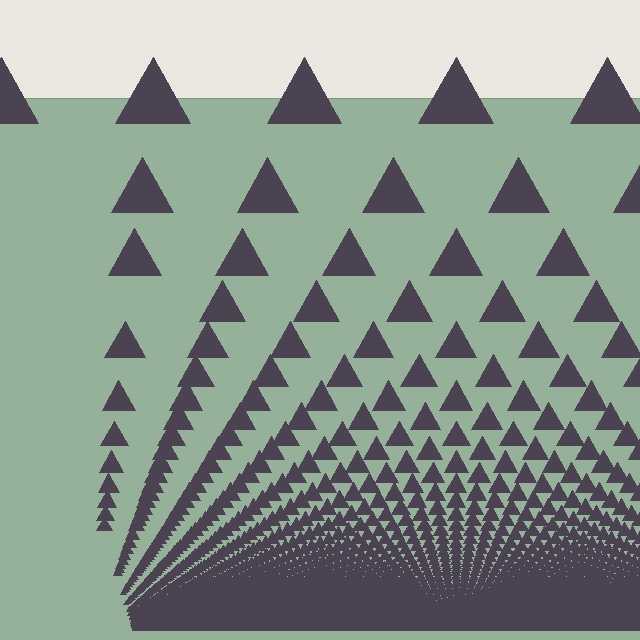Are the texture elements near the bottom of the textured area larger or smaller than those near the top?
Smaller. The gradient is inverted — elements near the bottom are smaller and denser.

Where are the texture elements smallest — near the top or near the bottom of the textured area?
Near the bottom.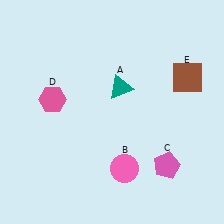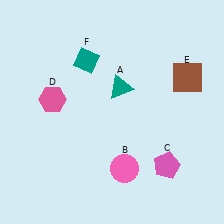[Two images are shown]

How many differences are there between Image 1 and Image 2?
There is 1 difference between the two images.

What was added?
A teal diamond (F) was added in Image 2.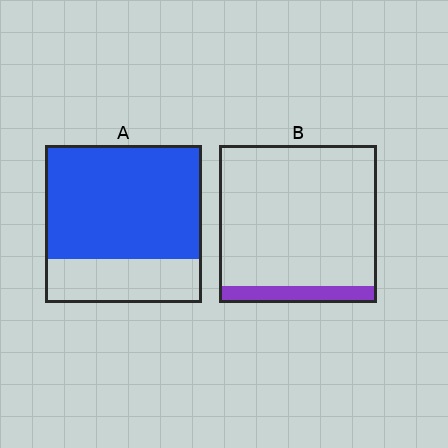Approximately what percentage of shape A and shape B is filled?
A is approximately 70% and B is approximately 10%.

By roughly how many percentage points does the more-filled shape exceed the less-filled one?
By roughly 60 percentage points (A over B).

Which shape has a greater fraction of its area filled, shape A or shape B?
Shape A.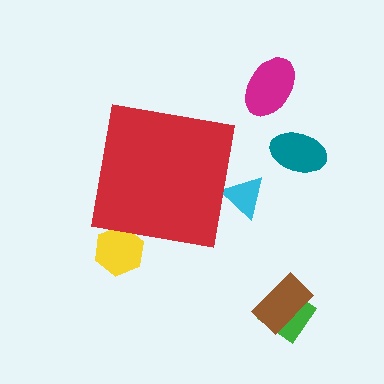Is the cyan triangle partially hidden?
Yes, the cyan triangle is partially hidden behind the red square.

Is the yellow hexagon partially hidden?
Yes, the yellow hexagon is partially hidden behind the red square.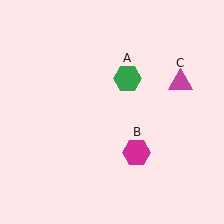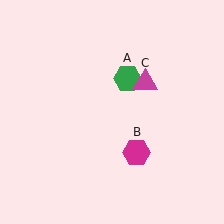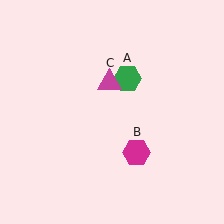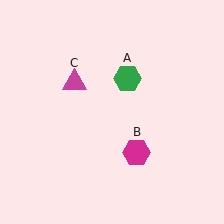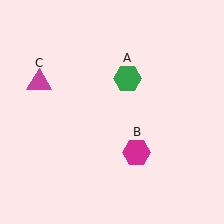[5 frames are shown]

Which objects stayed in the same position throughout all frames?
Green hexagon (object A) and magenta hexagon (object B) remained stationary.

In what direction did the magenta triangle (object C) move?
The magenta triangle (object C) moved left.